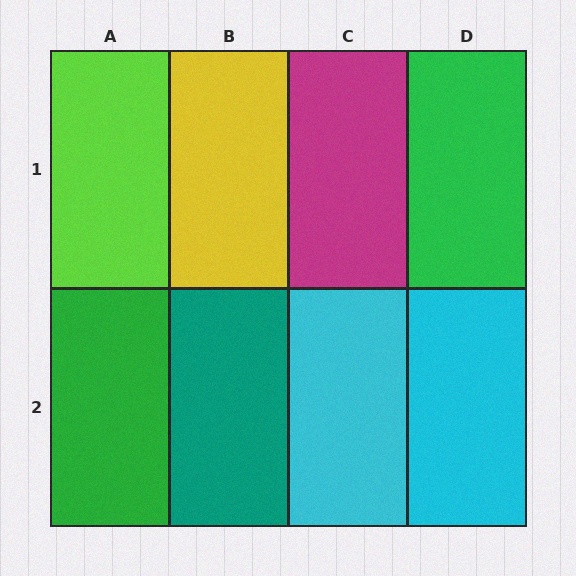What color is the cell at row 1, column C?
Magenta.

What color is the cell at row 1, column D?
Green.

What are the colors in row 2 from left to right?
Green, teal, cyan, cyan.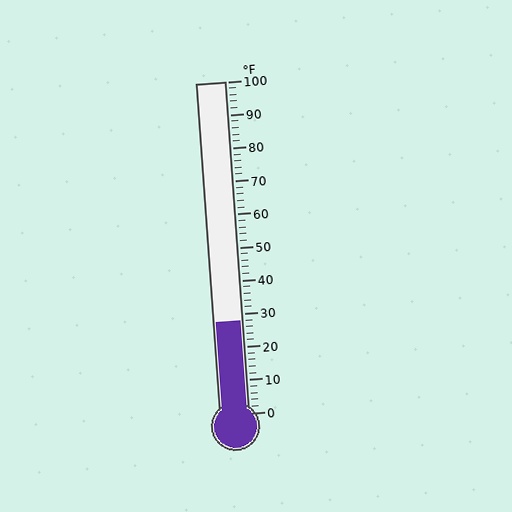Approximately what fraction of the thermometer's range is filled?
The thermometer is filled to approximately 30% of its range.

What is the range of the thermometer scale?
The thermometer scale ranges from 0°F to 100°F.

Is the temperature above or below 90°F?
The temperature is below 90°F.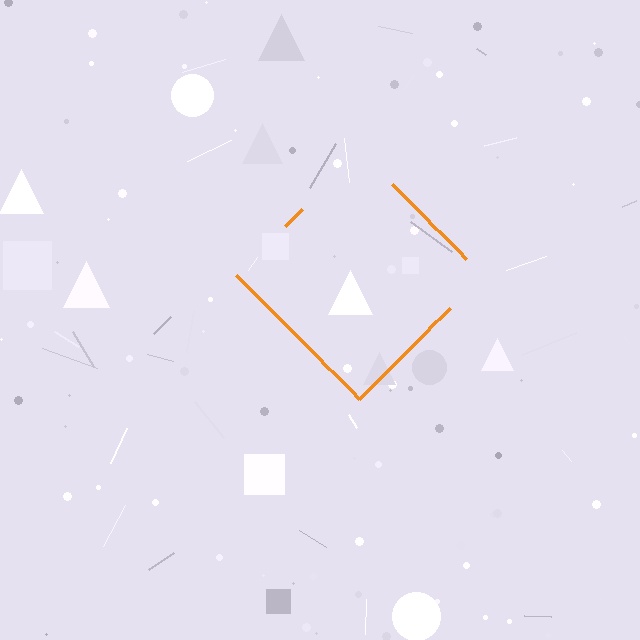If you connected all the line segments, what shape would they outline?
They would outline a diamond.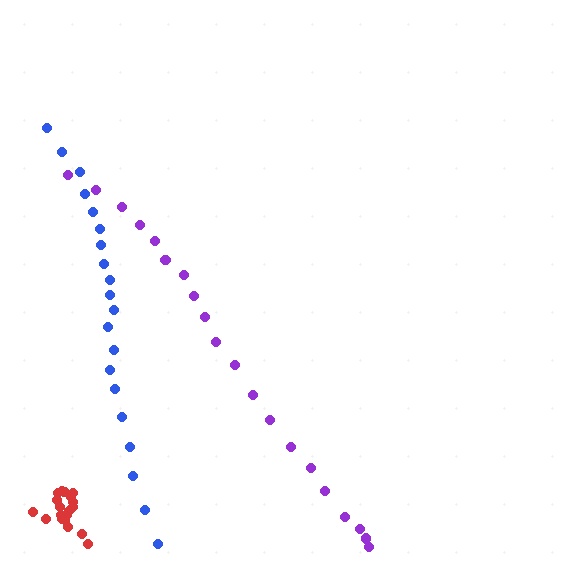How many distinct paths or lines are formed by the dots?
There are 3 distinct paths.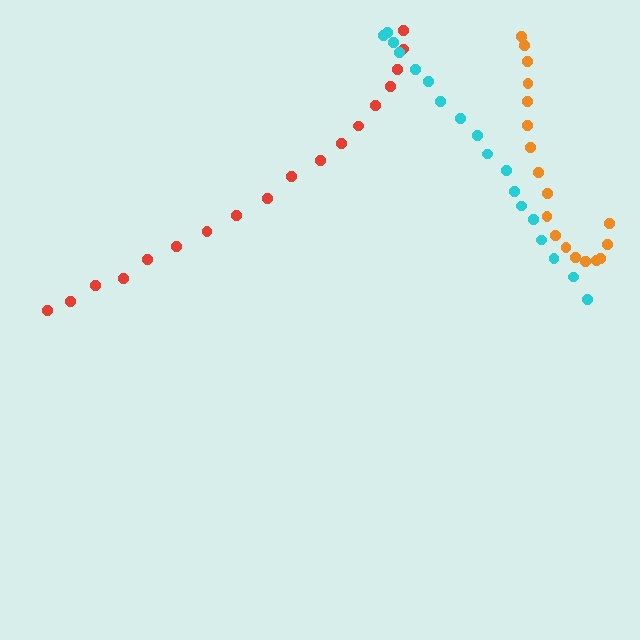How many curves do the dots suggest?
There are 3 distinct paths.